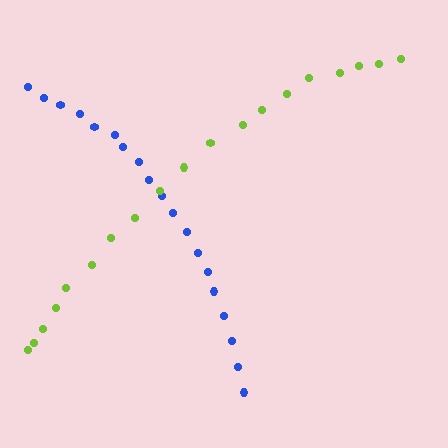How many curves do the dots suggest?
There are 2 distinct paths.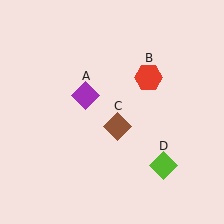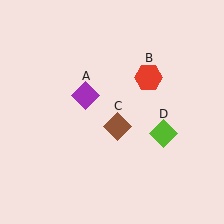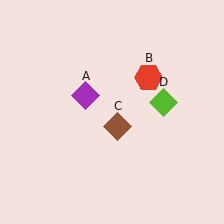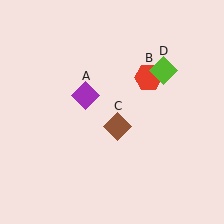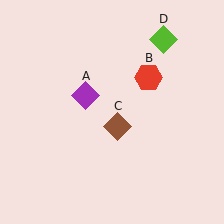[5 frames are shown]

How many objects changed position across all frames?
1 object changed position: lime diamond (object D).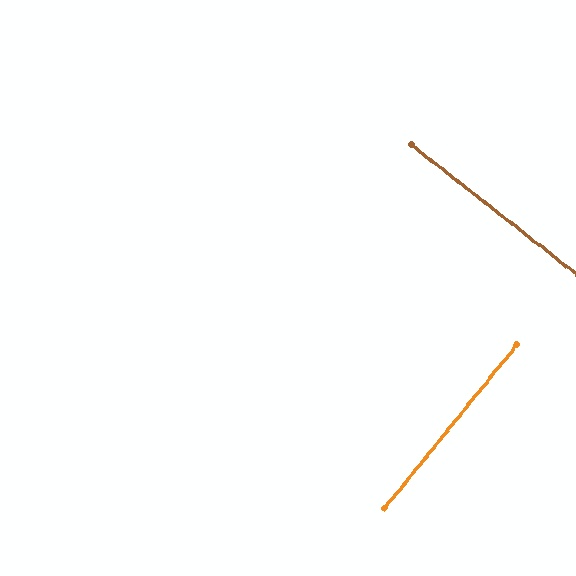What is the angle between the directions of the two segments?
Approximately 89 degrees.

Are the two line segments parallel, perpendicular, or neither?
Perpendicular — they meet at approximately 89°.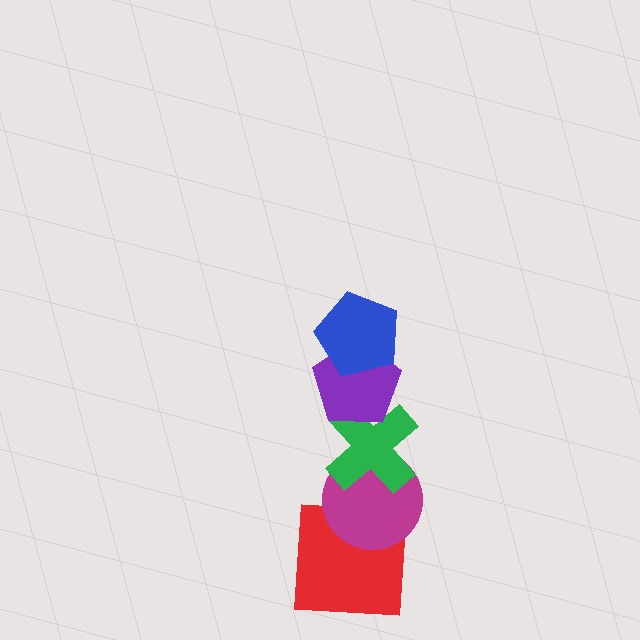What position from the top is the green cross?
The green cross is 3rd from the top.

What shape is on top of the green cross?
The purple pentagon is on top of the green cross.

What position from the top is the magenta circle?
The magenta circle is 4th from the top.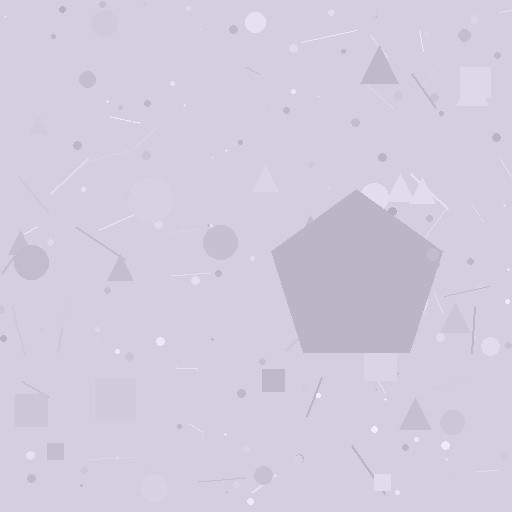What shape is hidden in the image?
A pentagon is hidden in the image.